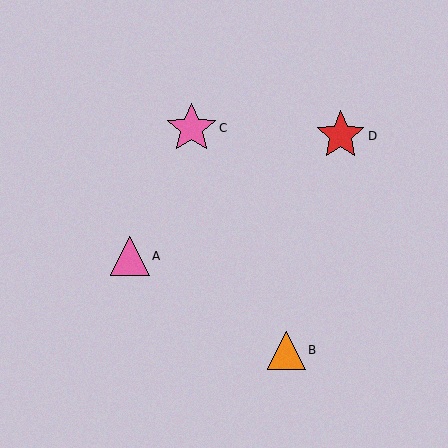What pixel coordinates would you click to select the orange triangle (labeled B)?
Click at (286, 350) to select the orange triangle B.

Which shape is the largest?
The pink star (labeled C) is the largest.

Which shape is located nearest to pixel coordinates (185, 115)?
The pink star (labeled C) at (192, 128) is nearest to that location.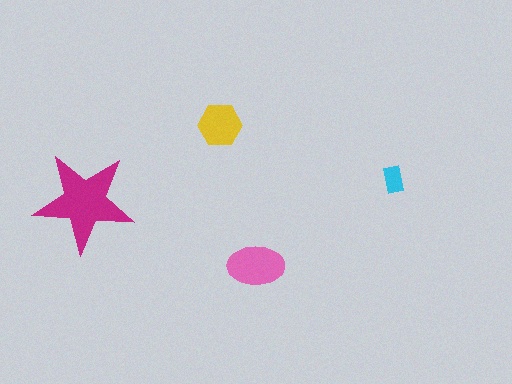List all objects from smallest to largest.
The cyan rectangle, the yellow hexagon, the pink ellipse, the magenta star.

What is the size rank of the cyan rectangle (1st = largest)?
4th.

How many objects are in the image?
There are 4 objects in the image.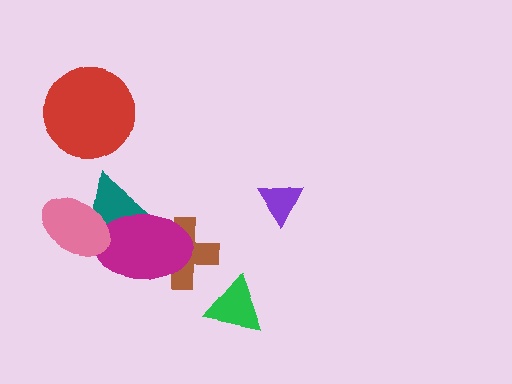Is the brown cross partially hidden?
Yes, it is partially covered by another shape.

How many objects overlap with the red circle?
0 objects overlap with the red circle.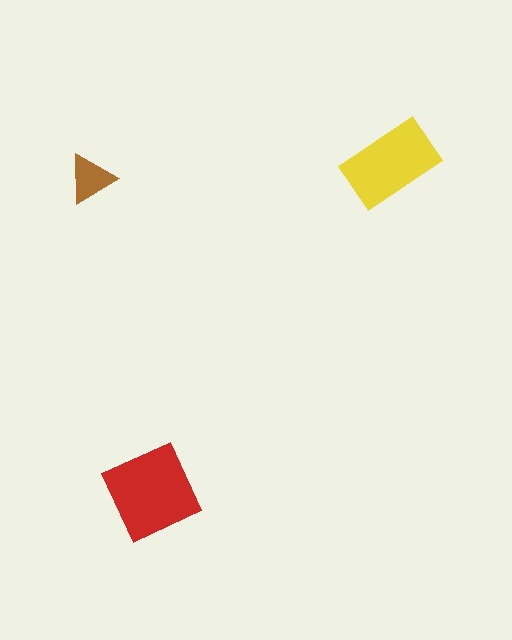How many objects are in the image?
There are 3 objects in the image.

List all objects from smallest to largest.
The brown triangle, the yellow rectangle, the red square.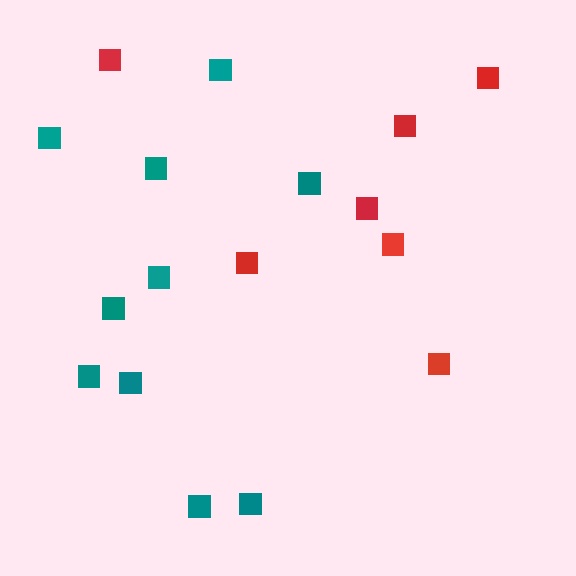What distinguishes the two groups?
There are 2 groups: one group of red squares (7) and one group of teal squares (10).